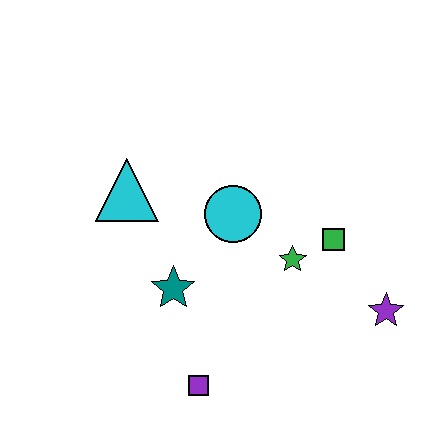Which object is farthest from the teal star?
The purple star is farthest from the teal star.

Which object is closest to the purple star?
The green square is closest to the purple star.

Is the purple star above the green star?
No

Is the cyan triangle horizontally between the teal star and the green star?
No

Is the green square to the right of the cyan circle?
Yes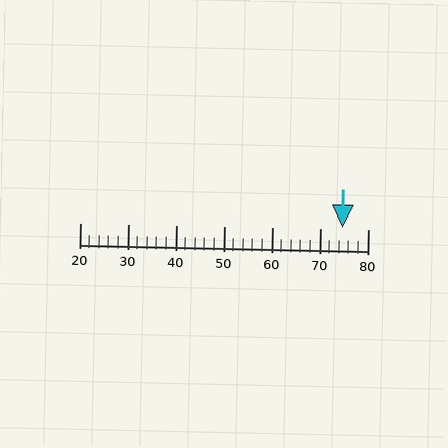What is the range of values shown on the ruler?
The ruler shows values from 20 to 80.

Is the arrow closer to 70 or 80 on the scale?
The arrow is closer to 70.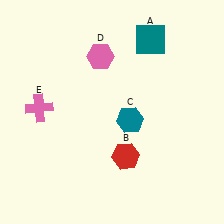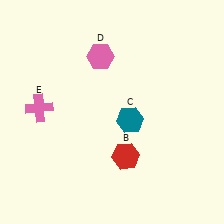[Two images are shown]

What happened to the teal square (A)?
The teal square (A) was removed in Image 2. It was in the top-right area of Image 1.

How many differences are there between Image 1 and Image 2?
There is 1 difference between the two images.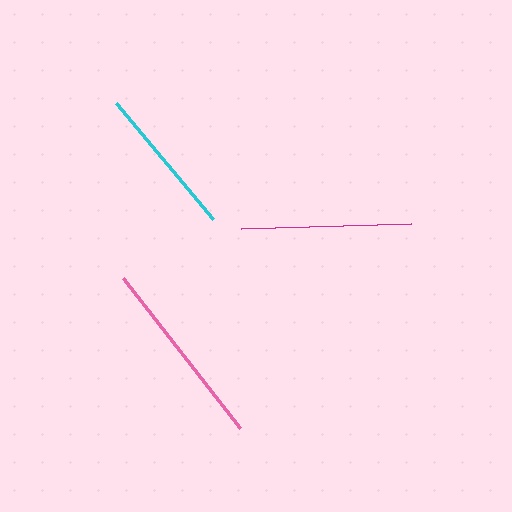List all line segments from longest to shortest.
From longest to shortest: pink, magenta, cyan.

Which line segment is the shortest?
The cyan line is the shortest at approximately 151 pixels.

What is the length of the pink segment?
The pink segment is approximately 190 pixels long.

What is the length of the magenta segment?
The magenta segment is approximately 170 pixels long.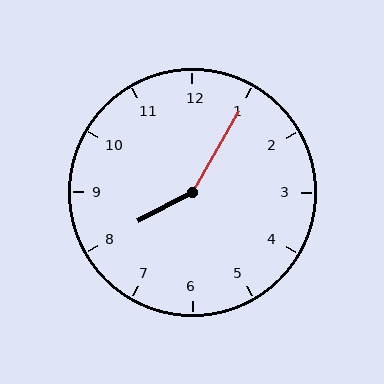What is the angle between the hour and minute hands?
Approximately 148 degrees.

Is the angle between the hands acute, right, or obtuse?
It is obtuse.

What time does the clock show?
8:05.